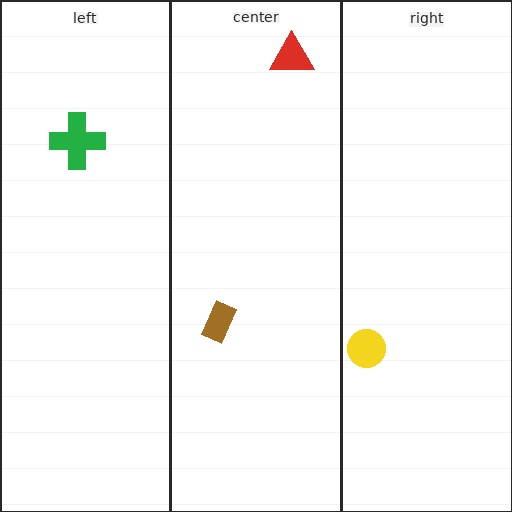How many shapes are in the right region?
1.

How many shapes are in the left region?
1.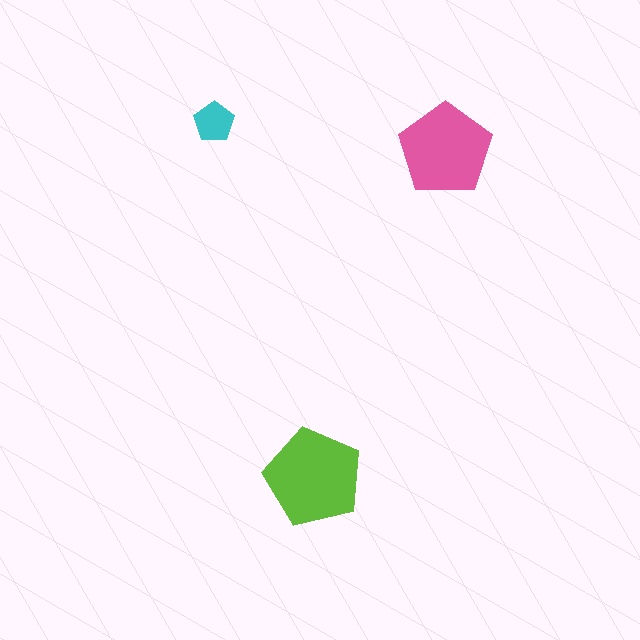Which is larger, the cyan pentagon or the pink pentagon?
The pink one.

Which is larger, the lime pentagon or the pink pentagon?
The lime one.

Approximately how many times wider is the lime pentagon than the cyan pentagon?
About 2.5 times wider.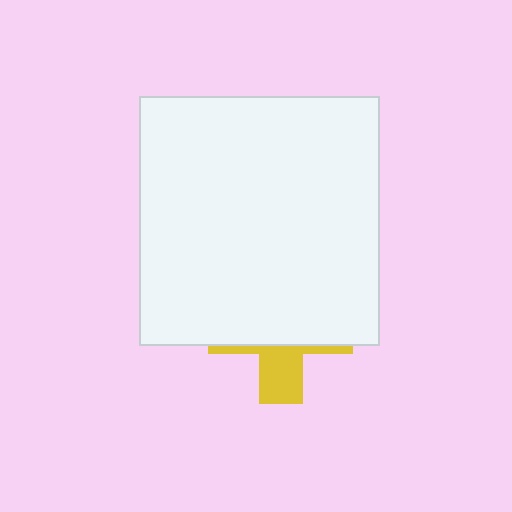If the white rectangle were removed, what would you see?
You would see the complete yellow cross.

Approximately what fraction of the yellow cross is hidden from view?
Roughly 69% of the yellow cross is hidden behind the white rectangle.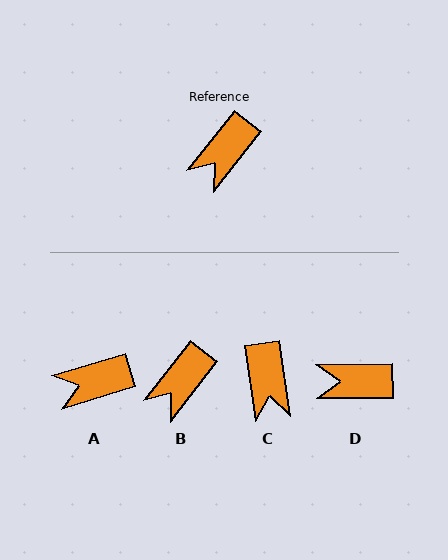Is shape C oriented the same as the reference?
No, it is off by about 46 degrees.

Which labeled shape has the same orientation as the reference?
B.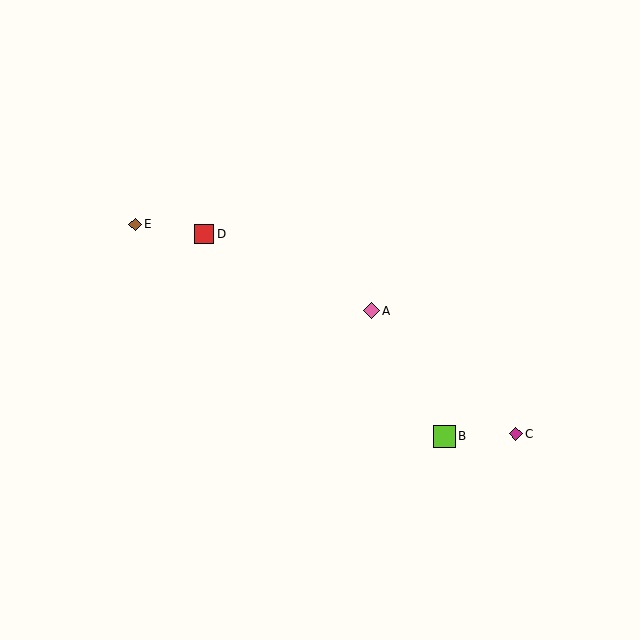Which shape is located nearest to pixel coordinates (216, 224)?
The red square (labeled D) at (204, 234) is nearest to that location.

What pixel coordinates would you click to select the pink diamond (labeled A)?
Click at (371, 311) to select the pink diamond A.